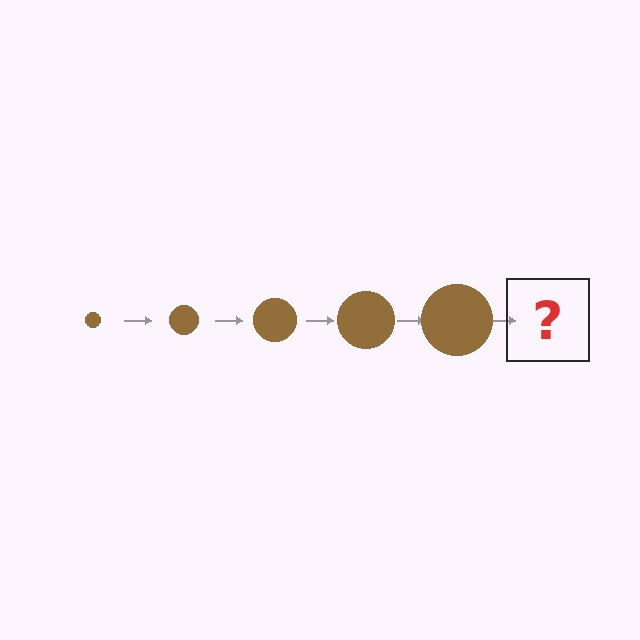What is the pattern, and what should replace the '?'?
The pattern is that the circle gets progressively larger each step. The '?' should be a brown circle, larger than the previous one.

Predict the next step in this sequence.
The next step is a brown circle, larger than the previous one.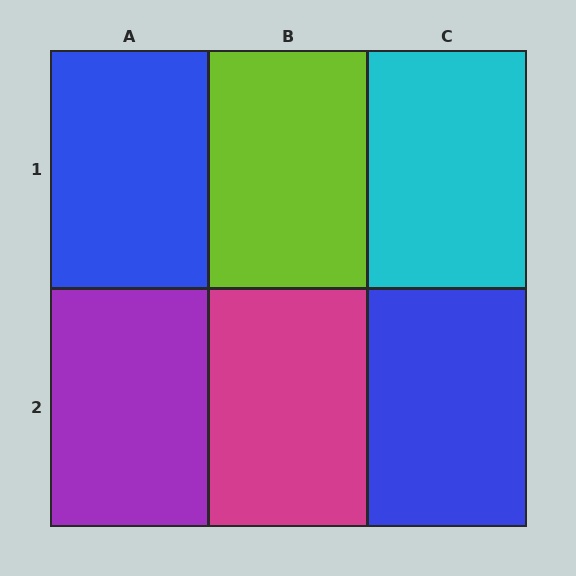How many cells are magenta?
1 cell is magenta.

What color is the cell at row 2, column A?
Purple.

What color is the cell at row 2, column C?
Blue.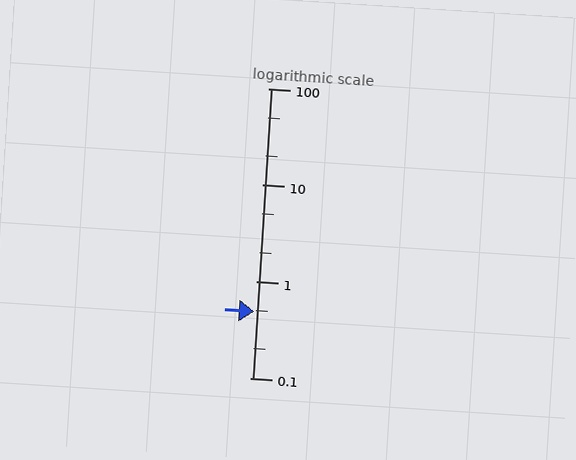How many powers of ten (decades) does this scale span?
The scale spans 3 decades, from 0.1 to 100.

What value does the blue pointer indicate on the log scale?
The pointer indicates approximately 0.49.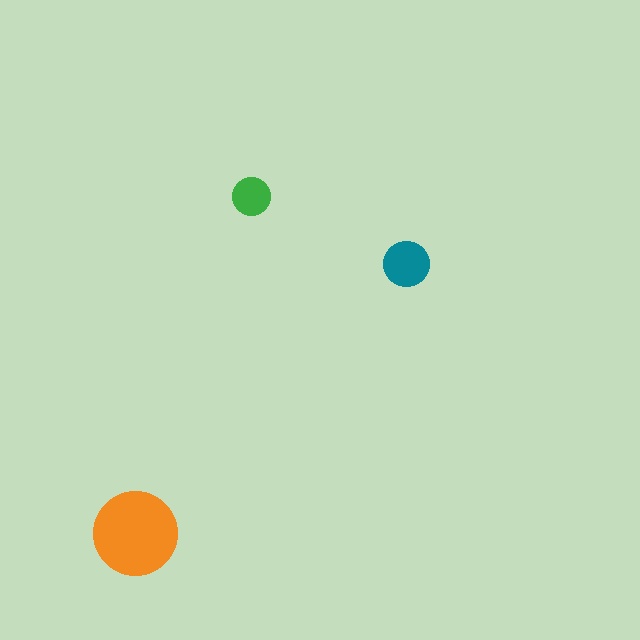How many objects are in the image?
There are 3 objects in the image.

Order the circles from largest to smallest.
the orange one, the teal one, the green one.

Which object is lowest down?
The orange circle is bottommost.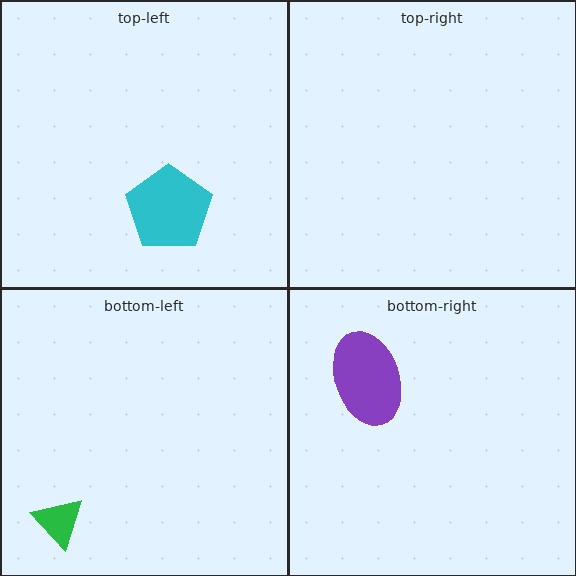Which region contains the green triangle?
The bottom-left region.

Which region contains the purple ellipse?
The bottom-right region.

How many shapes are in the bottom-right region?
1.